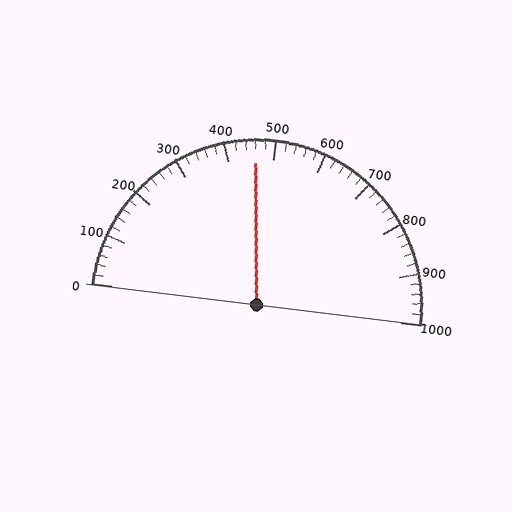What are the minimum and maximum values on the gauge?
The gauge ranges from 0 to 1000.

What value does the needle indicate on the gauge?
The needle indicates approximately 460.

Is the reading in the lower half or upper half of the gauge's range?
The reading is in the lower half of the range (0 to 1000).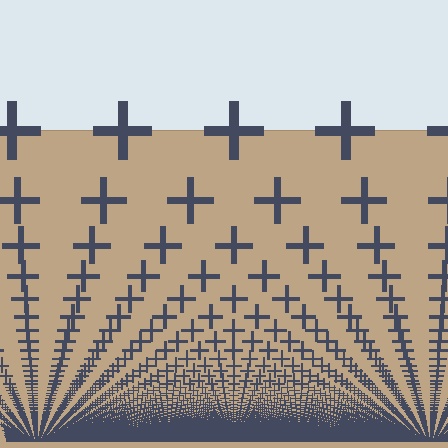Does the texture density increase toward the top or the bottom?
Density increases toward the bottom.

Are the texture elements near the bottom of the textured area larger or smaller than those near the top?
Smaller. The gradient is inverted — elements near the bottom are smaller and denser.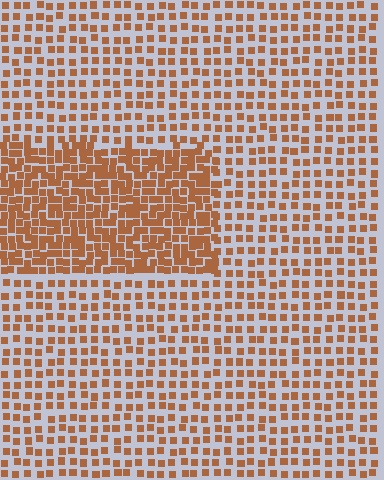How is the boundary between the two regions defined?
The boundary is defined by a change in element density (approximately 2.0x ratio). All elements are the same color, size, and shape.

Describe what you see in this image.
The image contains small brown elements arranged at two different densities. A rectangle-shaped region is visible where the elements are more densely packed than the surrounding area.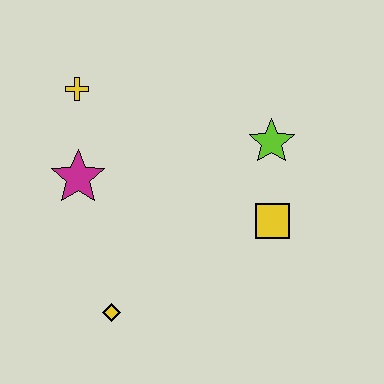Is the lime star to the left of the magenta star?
No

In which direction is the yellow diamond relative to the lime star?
The yellow diamond is below the lime star.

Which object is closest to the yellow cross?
The magenta star is closest to the yellow cross.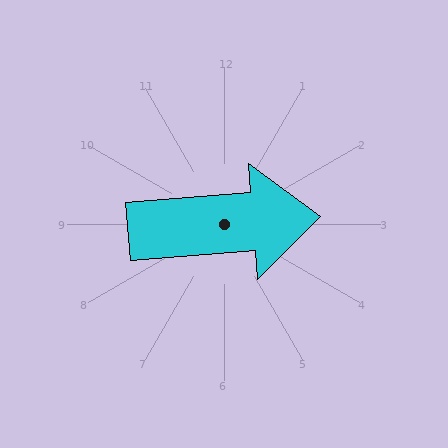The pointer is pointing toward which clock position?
Roughly 3 o'clock.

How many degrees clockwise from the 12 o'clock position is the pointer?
Approximately 85 degrees.